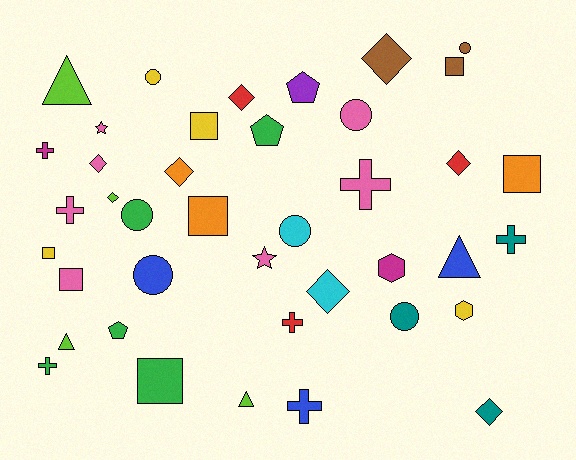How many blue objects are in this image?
There are 3 blue objects.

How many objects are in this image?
There are 40 objects.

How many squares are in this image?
There are 7 squares.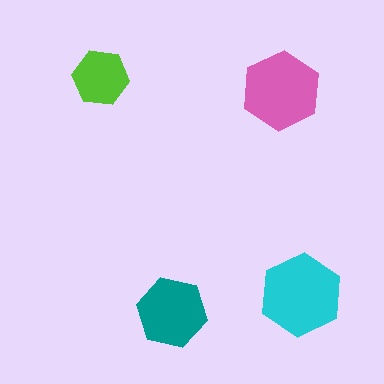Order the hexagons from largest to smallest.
the cyan one, the pink one, the teal one, the lime one.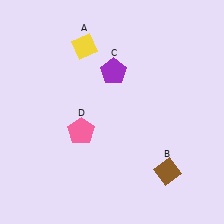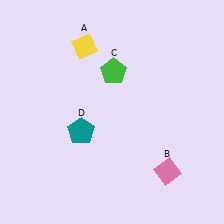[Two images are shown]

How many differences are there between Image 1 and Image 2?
There are 3 differences between the two images.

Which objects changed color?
B changed from brown to pink. C changed from purple to green. D changed from pink to teal.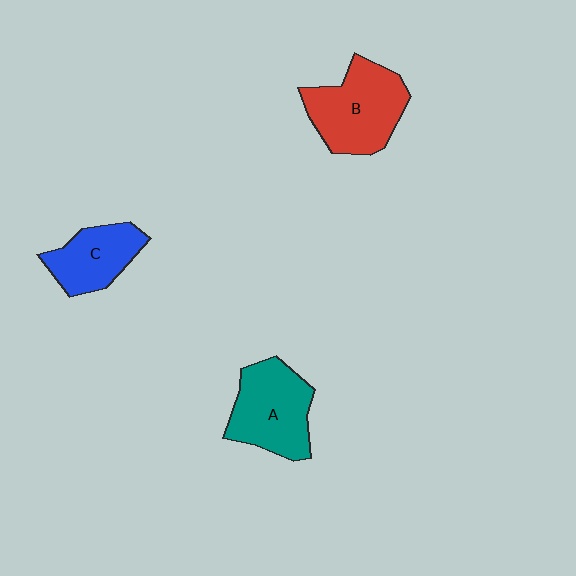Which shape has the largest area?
Shape B (red).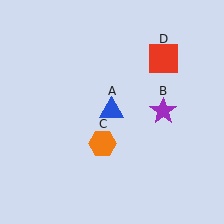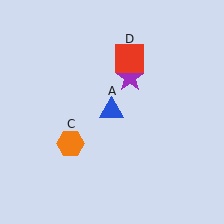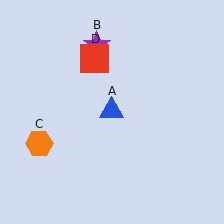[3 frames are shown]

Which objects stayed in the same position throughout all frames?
Blue triangle (object A) remained stationary.